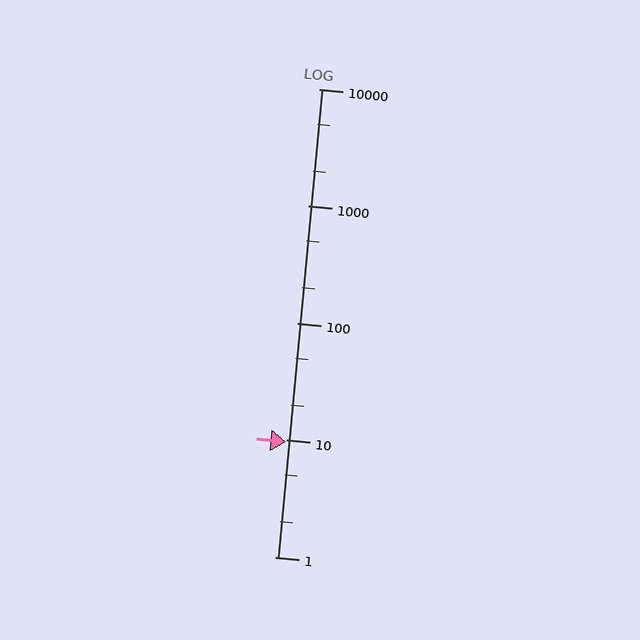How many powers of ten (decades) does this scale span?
The scale spans 4 decades, from 1 to 10000.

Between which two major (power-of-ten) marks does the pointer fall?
The pointer is between 1 and 10.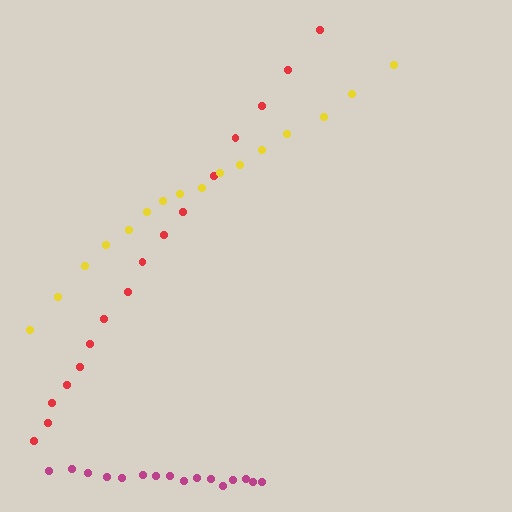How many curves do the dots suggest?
There are 3 distinct paths.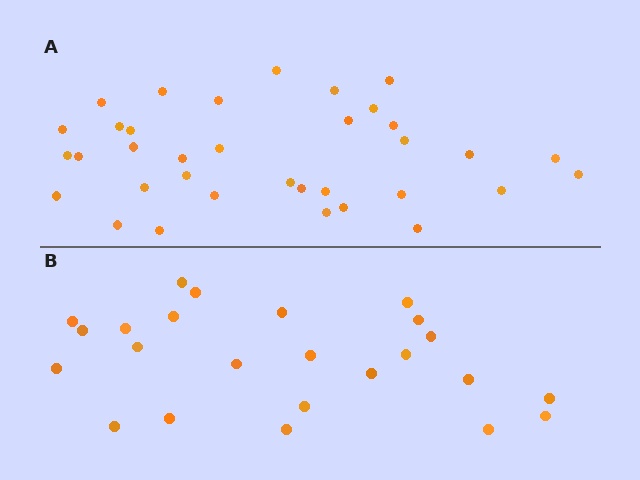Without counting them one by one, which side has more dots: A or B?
Region A (the top region) has more dots.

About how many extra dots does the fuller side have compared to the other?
Region A has roughly 12 or so more dots than region B.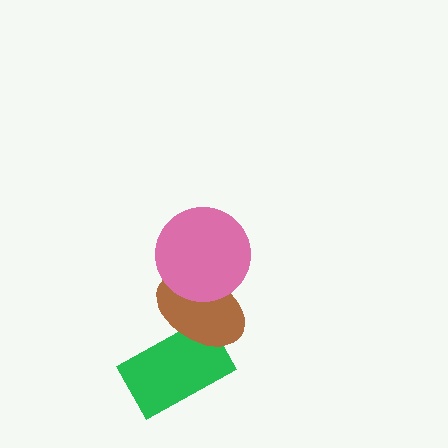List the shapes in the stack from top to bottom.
From top to bottom: the pink circle, the brown ellipse, the green rectangle.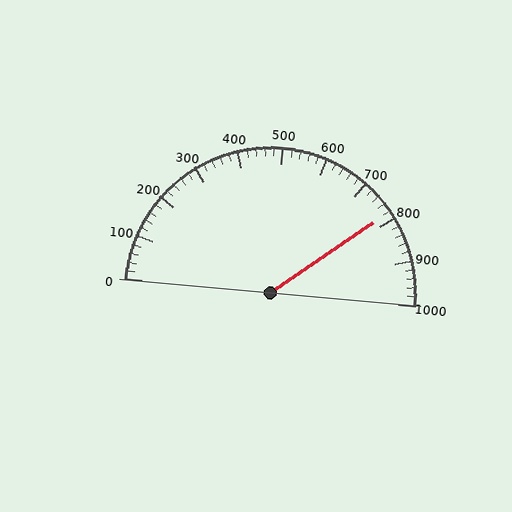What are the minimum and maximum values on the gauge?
The gauge ranges from 0 to 1000.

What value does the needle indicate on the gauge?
The needle indicates approximately 780.